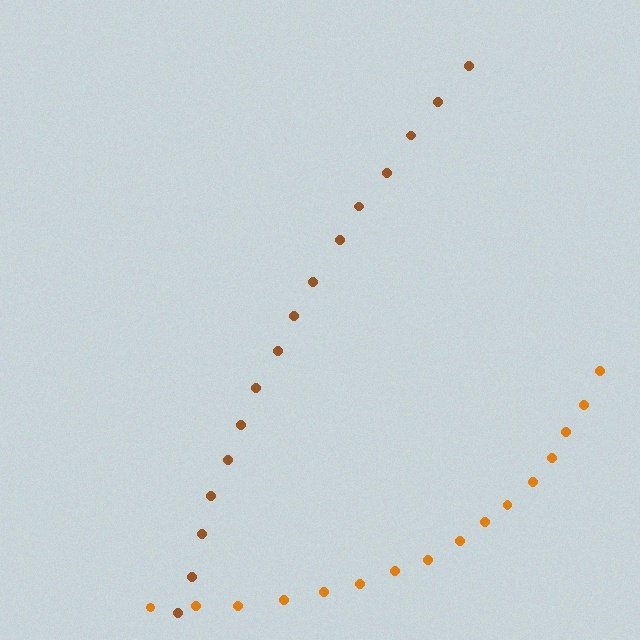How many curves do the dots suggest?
There are 2 distinct paths.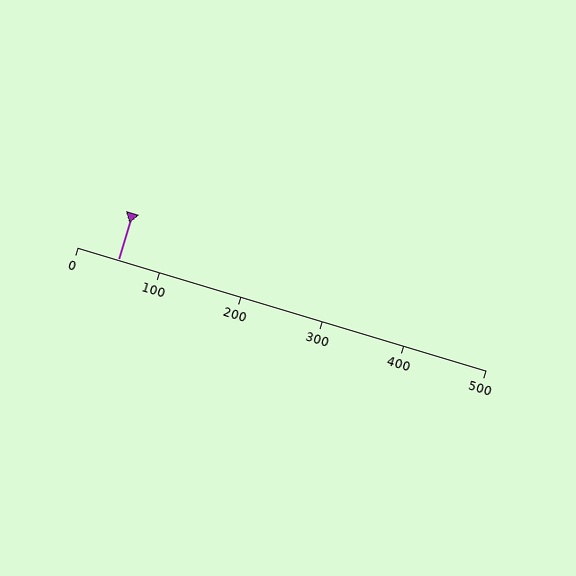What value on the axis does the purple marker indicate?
The marker indicates approximately 50.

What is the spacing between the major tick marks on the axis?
The major ticks are spaced 100 apart.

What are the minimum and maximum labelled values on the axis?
The axis runs from 0 to 500.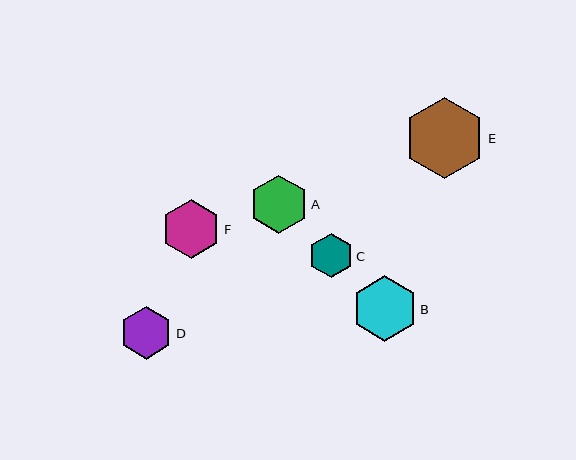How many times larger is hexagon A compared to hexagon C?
Hexagon A is approximately 1.3 times the size of hexagon C.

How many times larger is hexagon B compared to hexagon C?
Hexagon B is approximately 1.5 times the size of hexagon C.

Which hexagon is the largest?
Hexagon E is the largest with a size of approximately 81 pixels.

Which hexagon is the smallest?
Hexagon C is the smallest with a size of approximately 44 pixels.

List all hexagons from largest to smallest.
From largest to smallest: E, B, F, A, D, C.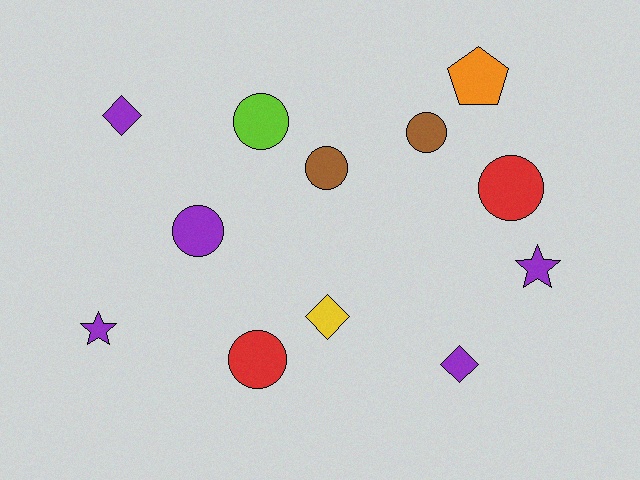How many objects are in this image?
There are 12 objects.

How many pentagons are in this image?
There is 1 pentagon.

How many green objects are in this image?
There are no green objects.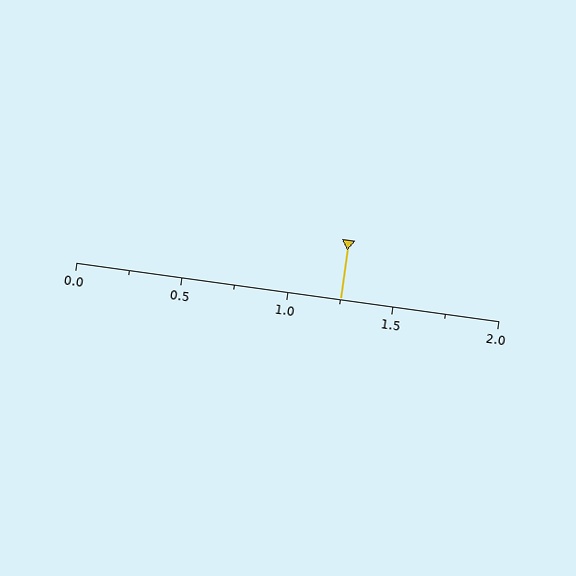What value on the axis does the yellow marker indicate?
The marker indicates approximately 1.25.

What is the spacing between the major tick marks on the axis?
The major ticks are spaced 0.5 apart.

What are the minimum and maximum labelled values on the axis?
The axis runs from 0.0 to 2.0.